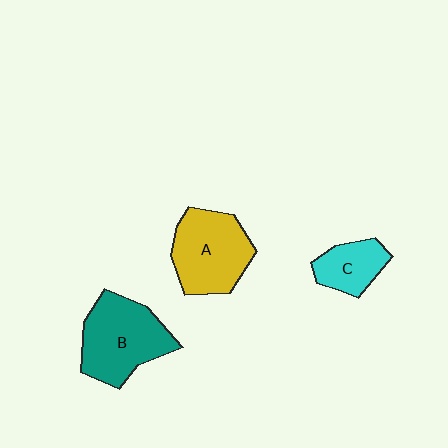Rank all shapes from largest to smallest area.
From largest to smallest: B (teal), A (yellow), C (cyan).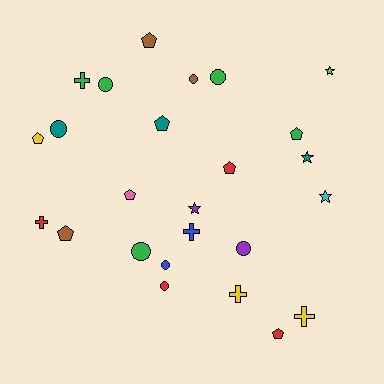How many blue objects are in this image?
There are 2 blue objects.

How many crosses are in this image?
There are 5 crosses.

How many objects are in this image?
There are 25 objects.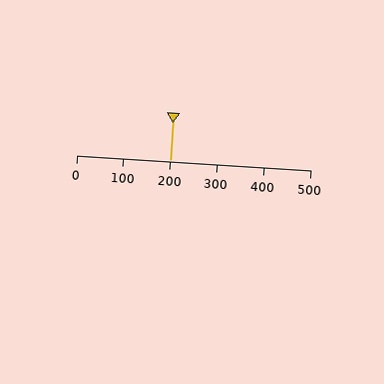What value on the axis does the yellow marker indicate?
The marker indicates approximately 200.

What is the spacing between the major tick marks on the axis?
The major ticks are spaced 100 apart.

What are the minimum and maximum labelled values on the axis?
The axis runs from 0 to 500.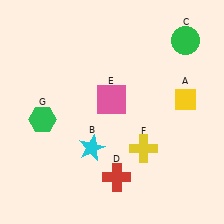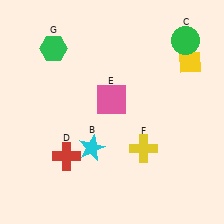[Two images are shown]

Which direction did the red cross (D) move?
The red cross (D) moved left.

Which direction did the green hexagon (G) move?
The green hexagon (G) moved up.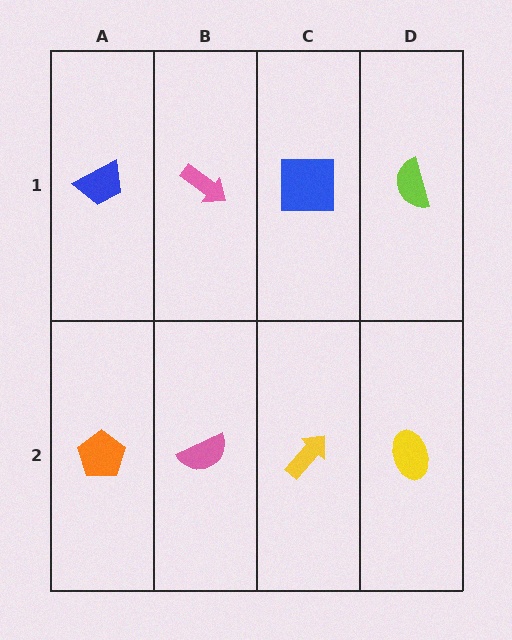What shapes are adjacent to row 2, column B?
A pink arrow (row 1, column B), an orange pentagon (row 2, column A), a yellow arrow (row 2, column C).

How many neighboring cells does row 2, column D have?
2.